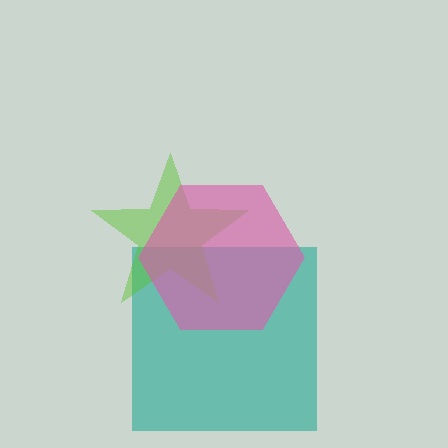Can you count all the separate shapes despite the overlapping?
Yes, there are 3 separate shapes.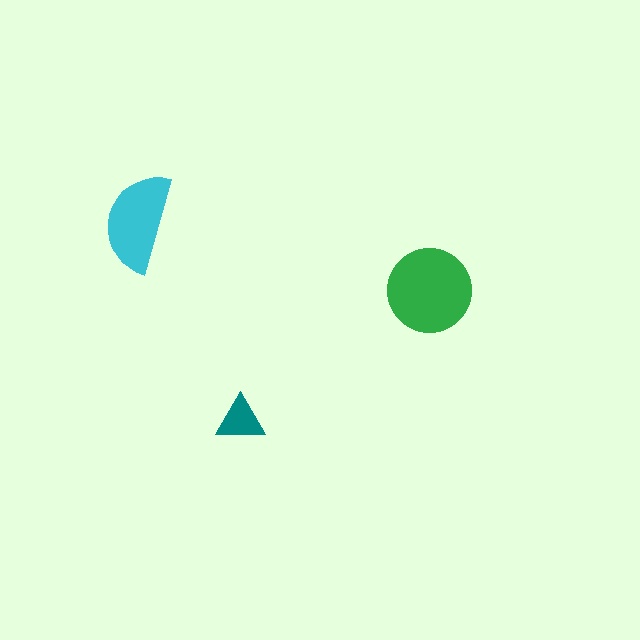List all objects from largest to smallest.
The green circle, the cyan semicircle, the teal triangle.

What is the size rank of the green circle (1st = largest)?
1st.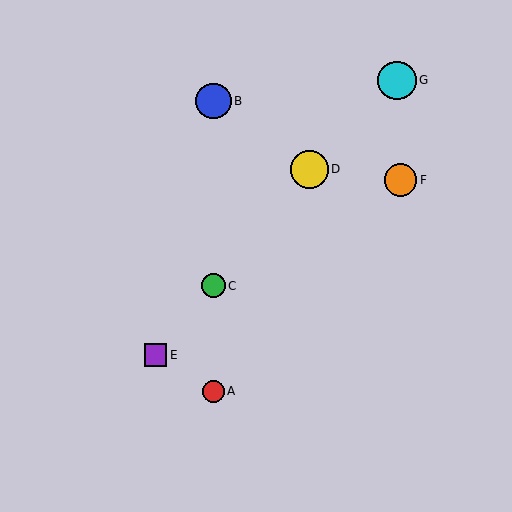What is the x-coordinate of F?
Object F is at x≈401.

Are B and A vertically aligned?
Yes, both are at x≈213.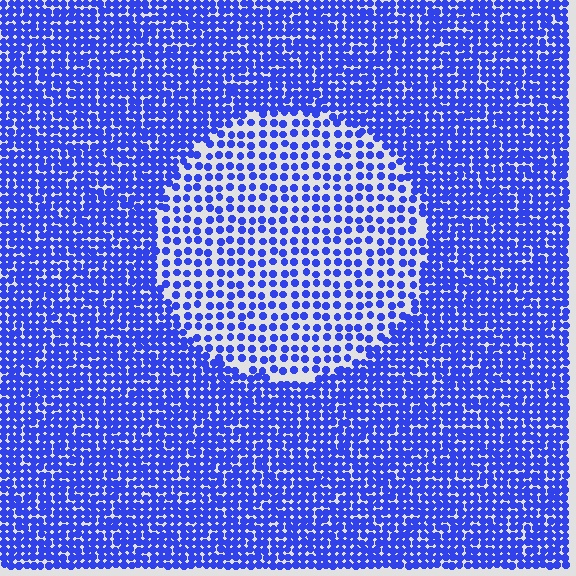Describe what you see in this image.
The image contains small blue elements arranged at two different densities. A circle-shaped region is visible where the elements are less densely packed than the surrounding area.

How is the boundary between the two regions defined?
The boundary is defined by a change in element density (approximately 2.1x ratio). All elements are the same color, size, and shape.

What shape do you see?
I see a circle.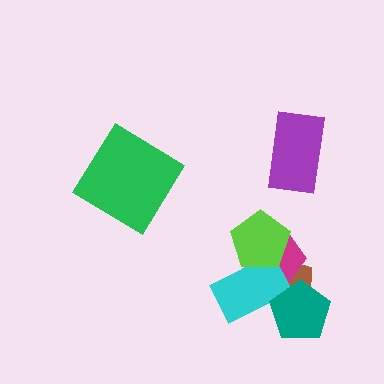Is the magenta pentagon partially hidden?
Yes, it is partially covered by another shape.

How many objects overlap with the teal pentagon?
2 objects overlap with the teal pentagon.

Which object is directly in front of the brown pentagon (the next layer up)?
The magenta pentagon is directly in front of the brown pentagon.